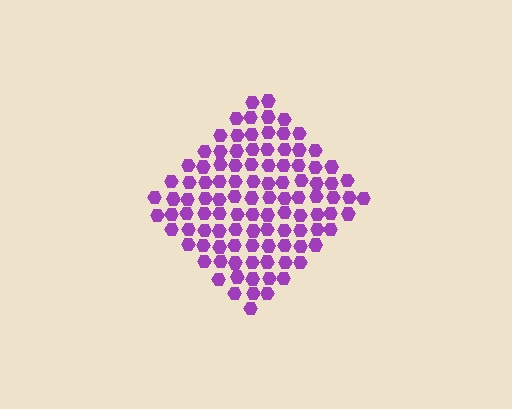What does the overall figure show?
The overall figure shows a diamond.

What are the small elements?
The small elements are hexagons.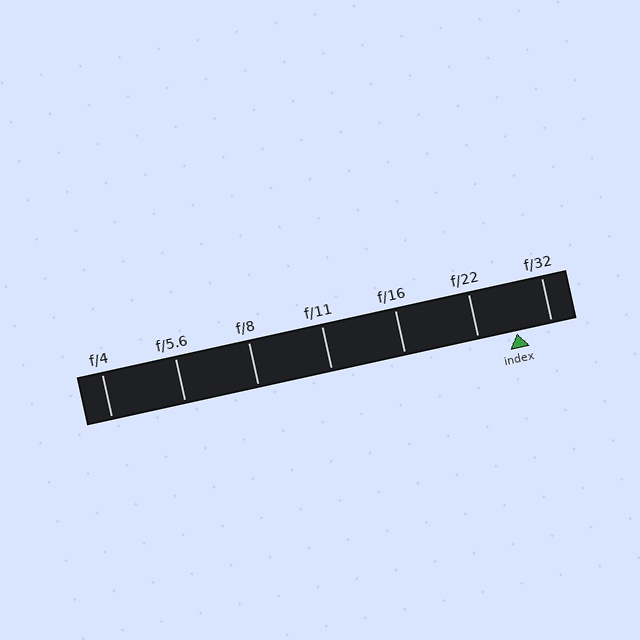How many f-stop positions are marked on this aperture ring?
There are 7 f-stop positions marked.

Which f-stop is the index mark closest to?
The index mark is closest to f/32.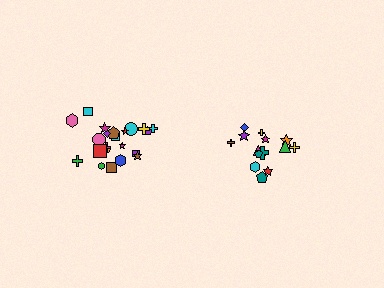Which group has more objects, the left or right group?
The left group.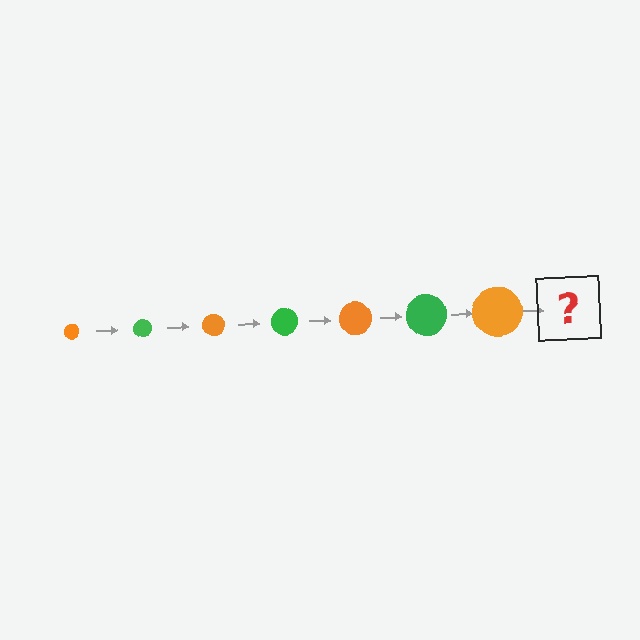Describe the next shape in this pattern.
It should be a green circle, larger than the previous one.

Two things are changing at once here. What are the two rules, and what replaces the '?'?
The two rules are that the circle grows larger each step and the color cycles through orange and green. The '?' should be a green circle, larger than the previous one.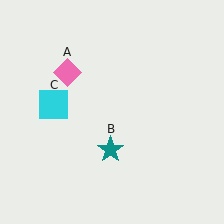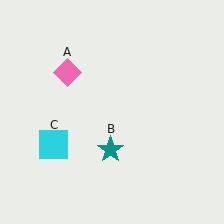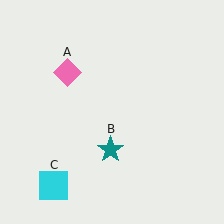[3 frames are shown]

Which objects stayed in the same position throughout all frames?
Pink diamond (object A) and teal star (object B) remained stationary.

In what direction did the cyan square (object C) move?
The cyan square (object C) moved down.